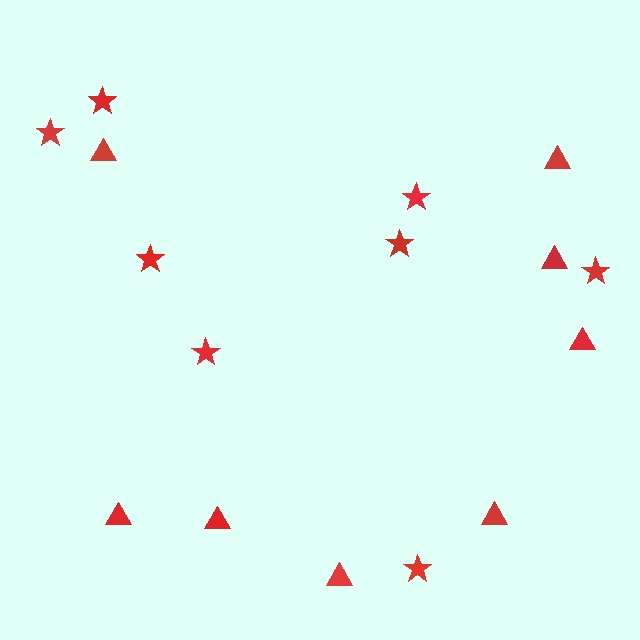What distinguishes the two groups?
There are 2 groups: one group of triangles (8) and one group of stars (8).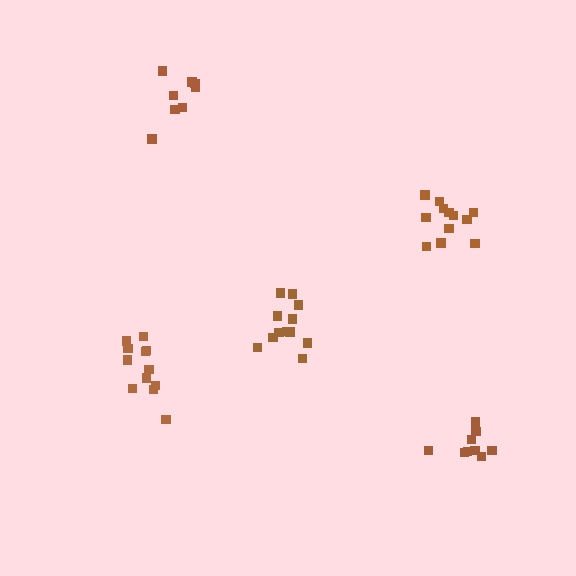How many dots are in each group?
Group 1: 12 dots, Group 2: 8 dots, Group 3: 12 dots, Group 4: 12 dots, Group 5: 9 dots (53 total).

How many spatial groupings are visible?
There are 5 spatial groupings.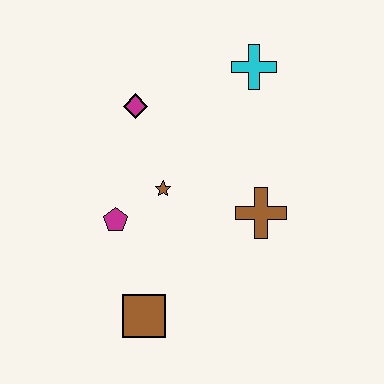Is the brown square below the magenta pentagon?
Yes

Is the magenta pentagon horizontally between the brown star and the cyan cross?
No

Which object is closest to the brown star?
The magenta pentagon is closest to the brown star.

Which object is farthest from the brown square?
The cyan cross is farthest from the brown square.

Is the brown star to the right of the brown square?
Yes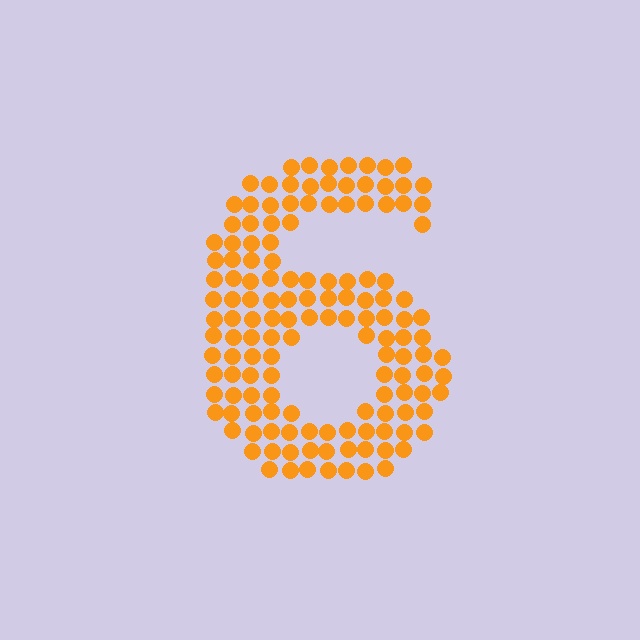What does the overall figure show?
The overall figure shows the digit 6.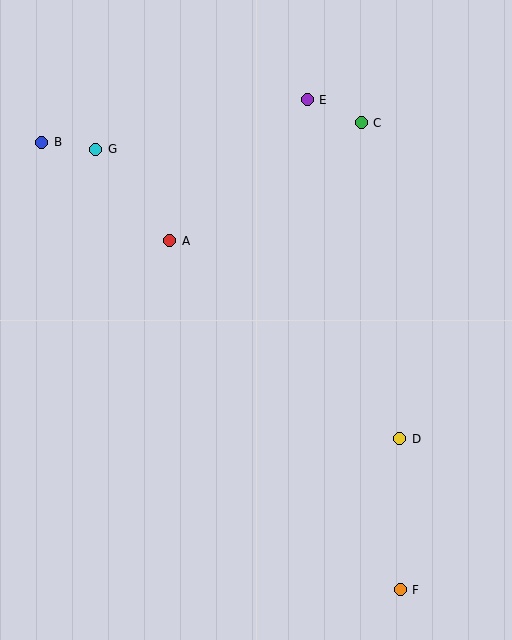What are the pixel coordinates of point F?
Point F is at (400, 590).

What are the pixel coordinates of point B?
Point B is at (42, 142).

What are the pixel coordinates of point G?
Point G is at (96, 149).